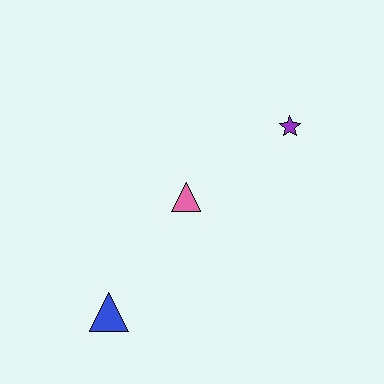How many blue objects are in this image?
There is 1 blue object.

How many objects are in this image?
There are 3 objects.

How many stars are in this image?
There is 1 star.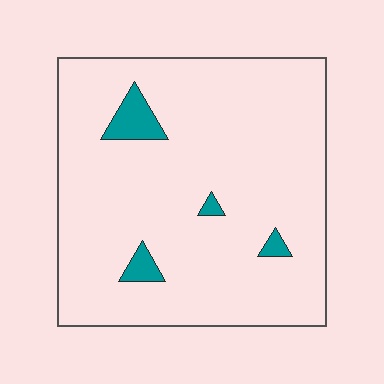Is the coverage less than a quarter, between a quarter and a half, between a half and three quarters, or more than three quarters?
Less than a quarter.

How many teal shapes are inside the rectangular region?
4.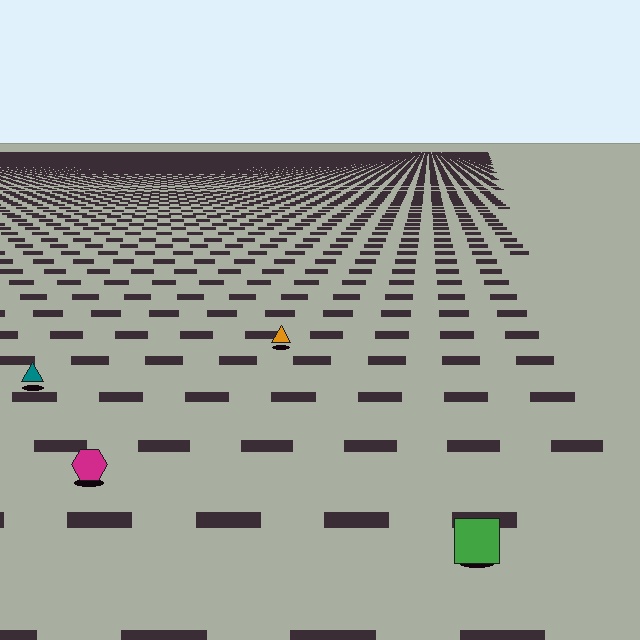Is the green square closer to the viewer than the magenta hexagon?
Yes. The green square is closer — you can tell from the texture gradient: the ground texture is coarser near it.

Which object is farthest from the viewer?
The orange triangle is farthest from the viewer. It appears smaller and the ground texture around it is denser.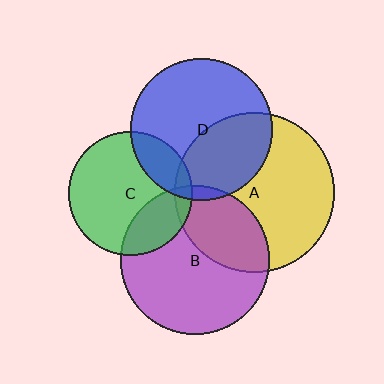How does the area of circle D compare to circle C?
Approximately 1.3 times.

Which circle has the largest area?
Circle A (yellow).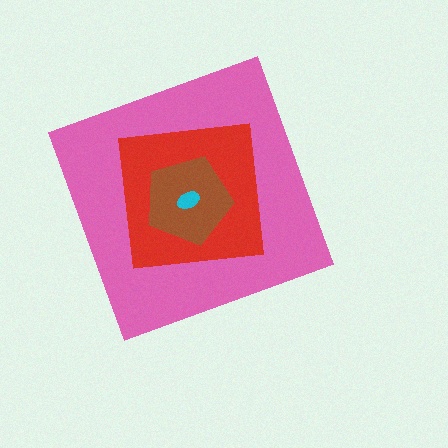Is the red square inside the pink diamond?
Yes.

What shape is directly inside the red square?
The brown pentagon.